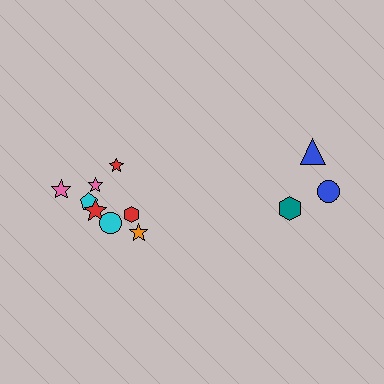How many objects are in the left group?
There are 8 objects.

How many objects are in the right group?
There are 3 objects.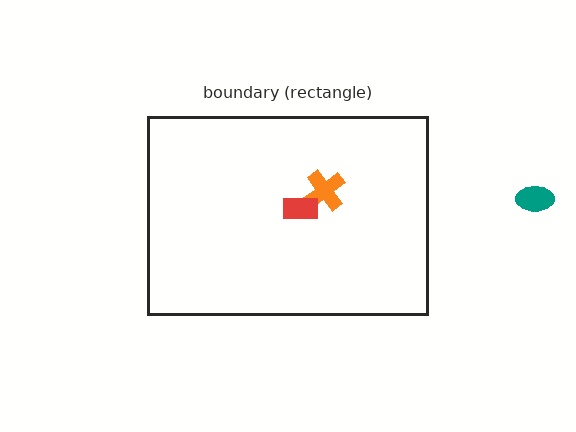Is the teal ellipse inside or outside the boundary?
Outside.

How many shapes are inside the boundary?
2 inside, 1 outside.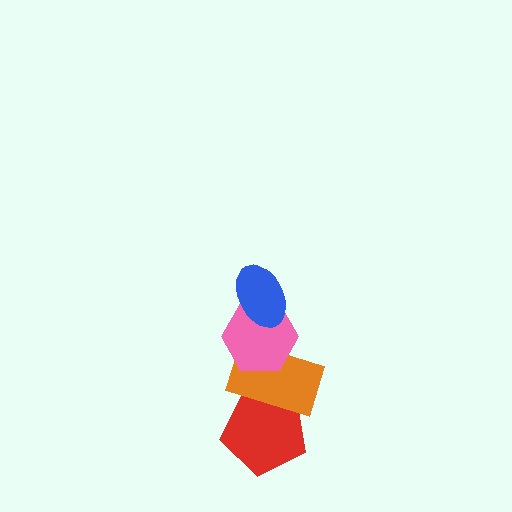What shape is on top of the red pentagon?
The orange rectangle is on top of the red pentagon.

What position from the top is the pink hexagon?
The pink hexagon is 2nd from the top.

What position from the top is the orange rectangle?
The orange rectangle is 3rd from the top.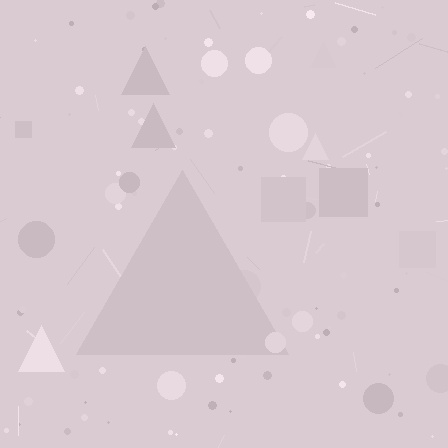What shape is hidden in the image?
A triangle is hidden in the image.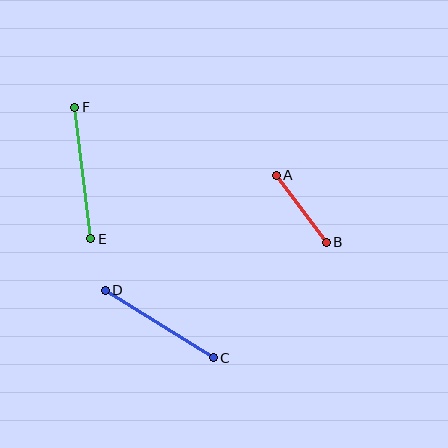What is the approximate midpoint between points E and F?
The midpoint is at approximately (83, 173) pixels.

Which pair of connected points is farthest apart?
Points E and F are farthest apart.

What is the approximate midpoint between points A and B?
The midpoint is at approximately (301, 209) pixels.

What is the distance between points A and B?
The distance is approximately 84 pixels.